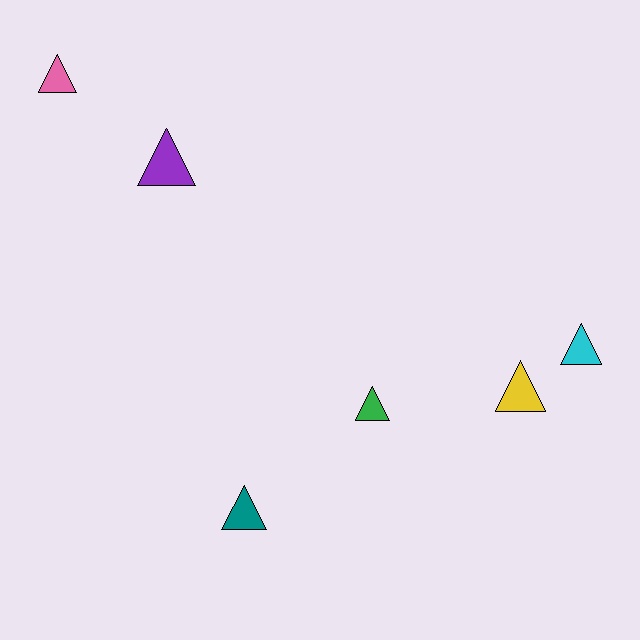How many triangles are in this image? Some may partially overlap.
There are 6 triangles.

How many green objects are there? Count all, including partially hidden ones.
There is 1 green object.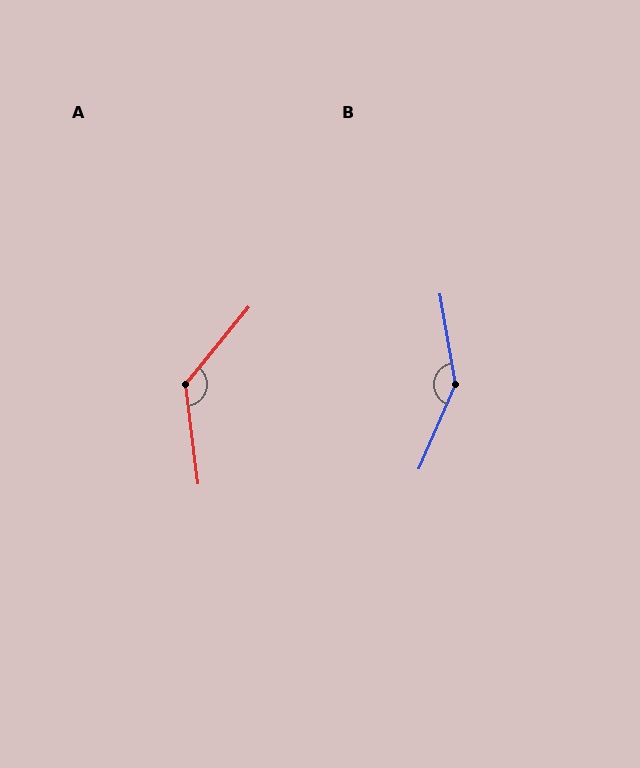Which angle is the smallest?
A, at approximately 134 degrees.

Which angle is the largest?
B, at approximately 147 degrees.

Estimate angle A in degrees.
Approximately 134 degrees.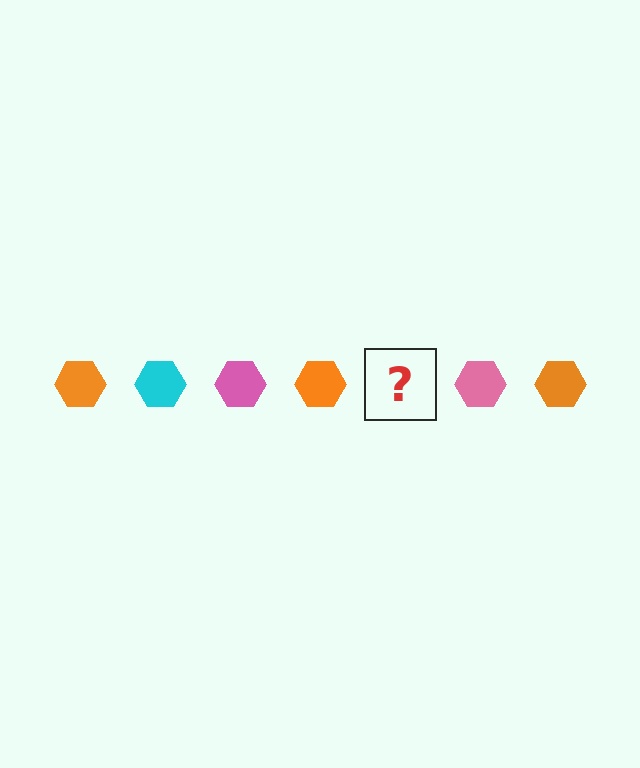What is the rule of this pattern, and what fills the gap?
The rule is that the pattern cycles through orange, cyan, pink hexagons. The gap should be filled with a cyan hexagon.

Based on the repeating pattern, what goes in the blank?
The blank should be a cyan hexagon.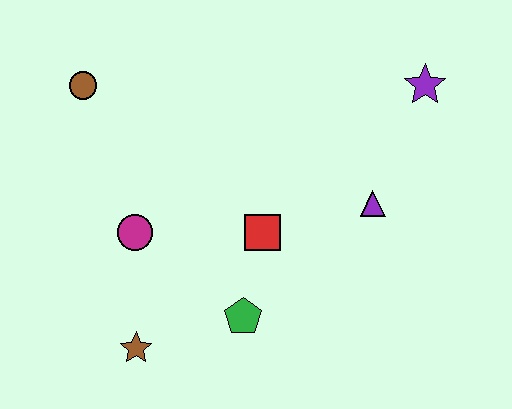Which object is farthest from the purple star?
The brown star is farthest from the purple star.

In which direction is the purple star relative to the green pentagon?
The purple star is above the green pentagon.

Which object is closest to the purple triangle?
The red square is closest to the purple triangle.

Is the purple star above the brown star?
Yes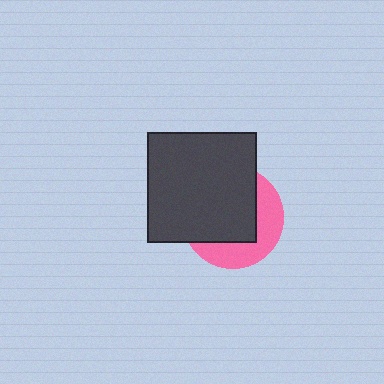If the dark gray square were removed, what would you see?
You would see the complete pink circle.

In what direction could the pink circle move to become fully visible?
The pink circle could move toward the lower-right. That would shift it out from behind the dark gray square entirely.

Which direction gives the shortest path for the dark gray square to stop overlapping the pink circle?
Moving toward the upper-left gives the shortest separation.